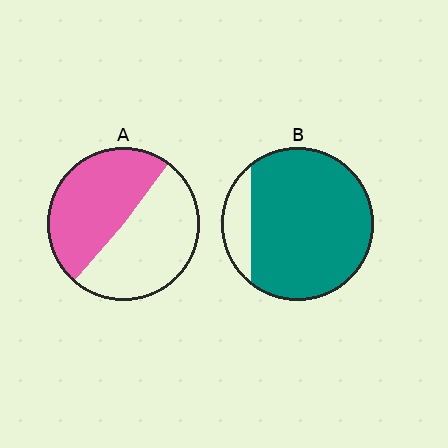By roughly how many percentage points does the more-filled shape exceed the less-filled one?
By roughly 35 percentage points (B over A).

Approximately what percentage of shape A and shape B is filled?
A is approximately 50% and B is approximately 85%.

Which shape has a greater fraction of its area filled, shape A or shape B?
Shape B.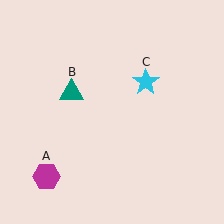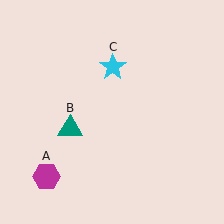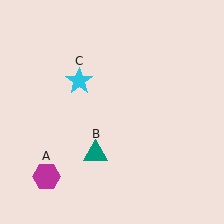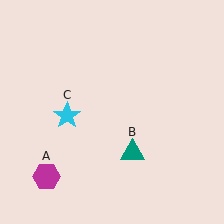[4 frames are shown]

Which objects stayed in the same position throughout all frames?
Magenta hexagon (object A) remained stationary.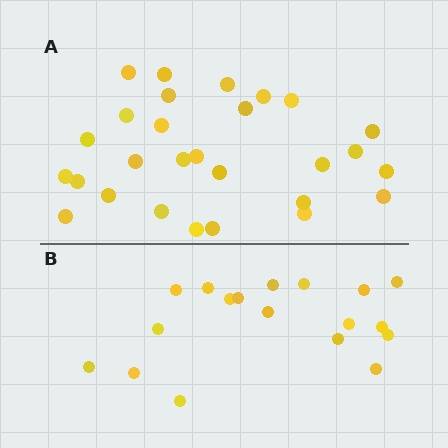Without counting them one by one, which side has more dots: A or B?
Region A (the top region) has more dots.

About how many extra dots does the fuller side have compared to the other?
Region A has roughly 10 or so more dots than region B.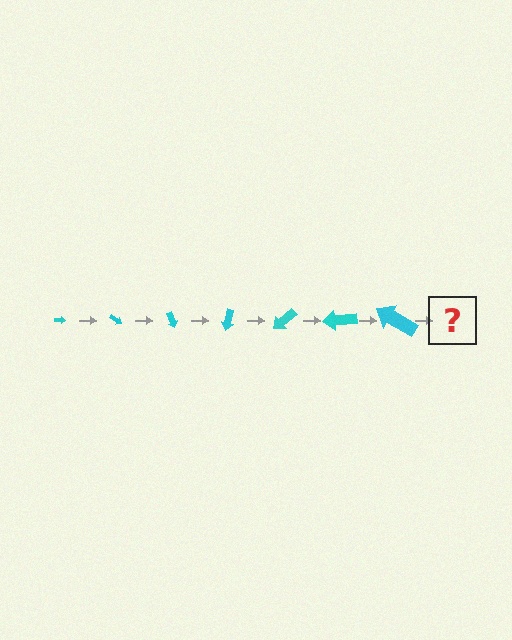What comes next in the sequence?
The next element should be an arrow, larger than the previous one and rotated 245 degrees from the start.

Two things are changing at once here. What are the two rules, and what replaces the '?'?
The two rules are that the arrow grows larger each step and it rotates 35 degrees each step. The '?' should be an arrow, larger than the previous one and rotated 245 degrees from the start.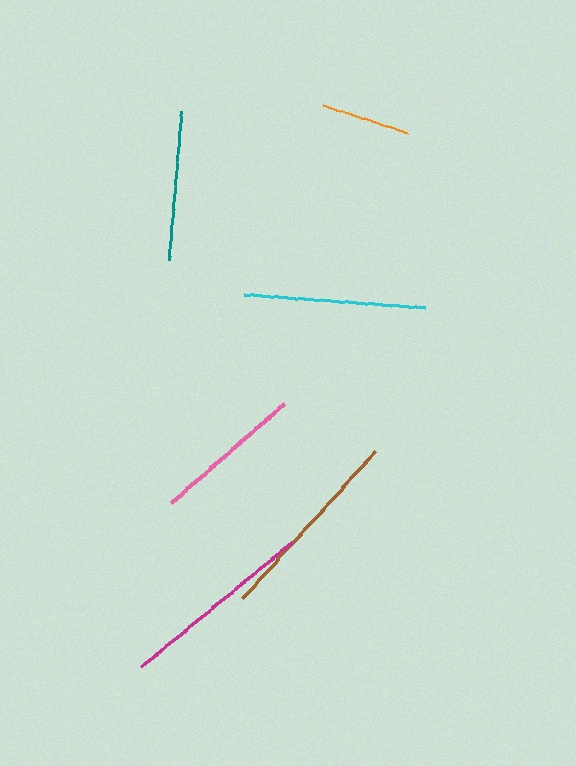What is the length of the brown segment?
The brown segment is approximately 198 pixels long.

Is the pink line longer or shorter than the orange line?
The pink line is longer than the orange line.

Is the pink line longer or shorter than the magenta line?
The magenta line is longer than the pink line.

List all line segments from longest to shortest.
From longest to shortest: brown, magenta, cyan, pink, teal, orange.